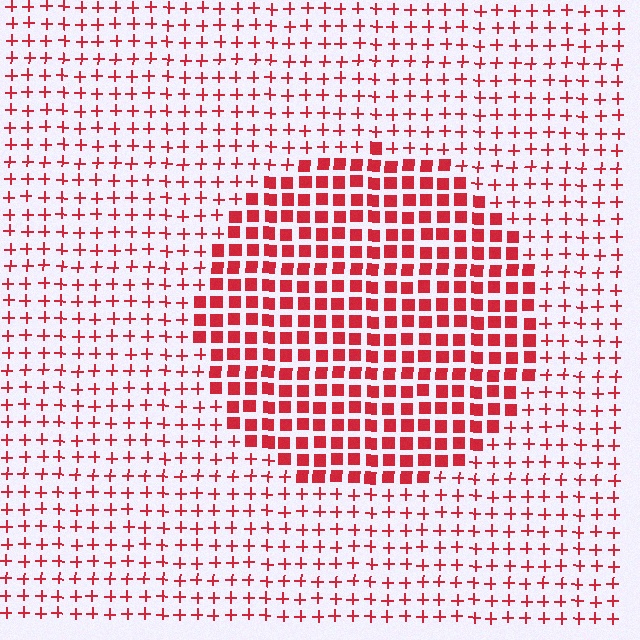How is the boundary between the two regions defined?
The boundary is defined by a change in element shape: squares inside vs. plus signs outside. All elements share the same color and spacing.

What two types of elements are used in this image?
The image uses squares inside the circle region and plus signs outside it.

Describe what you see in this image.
The image is filled with small red elements arranged in a uniform grid. A circle-shaped region contains squares, while the surrounding area contains plus signs. The boundary is defined purely by the change in element shape.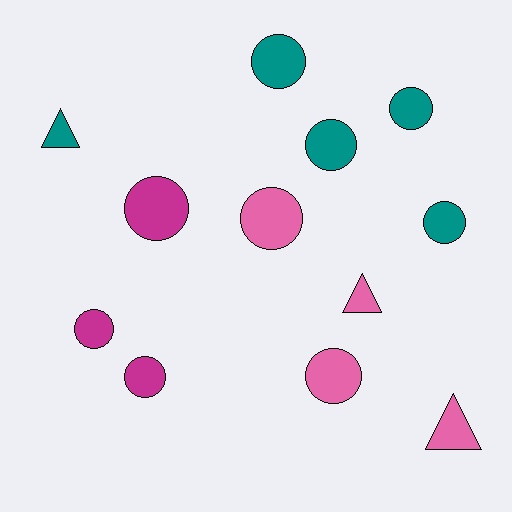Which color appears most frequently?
Teal, with 5 objects.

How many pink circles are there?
There are 2 pink circles.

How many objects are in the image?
There are 12 objects.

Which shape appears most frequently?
Circle, with 9 objects.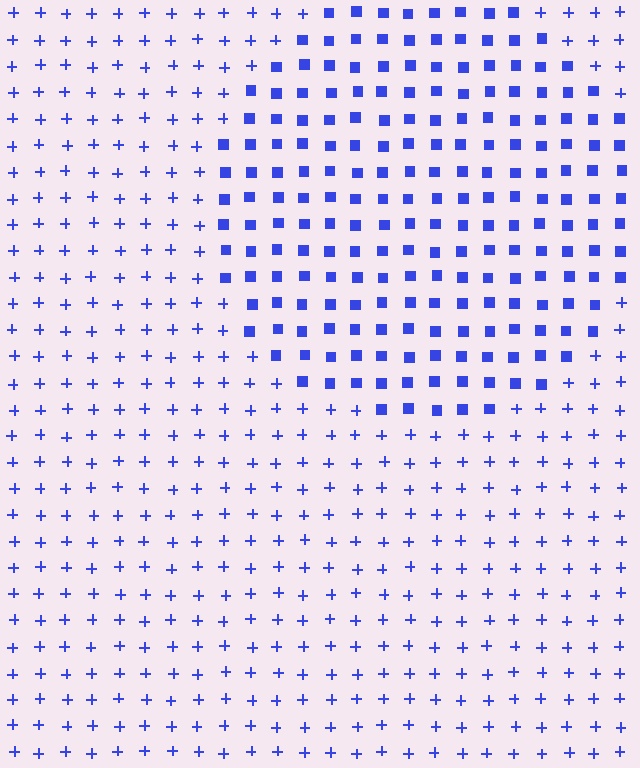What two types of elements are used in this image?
The image uses squares inside the circle region and plus signs outside it.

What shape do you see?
I see a circle.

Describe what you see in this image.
The image is filled with small blue elements arranged in a uniform grid. A circle-shaped region contains squares, while the surrounding area contains plus signs. The boundary is defined purely by the change in element shape.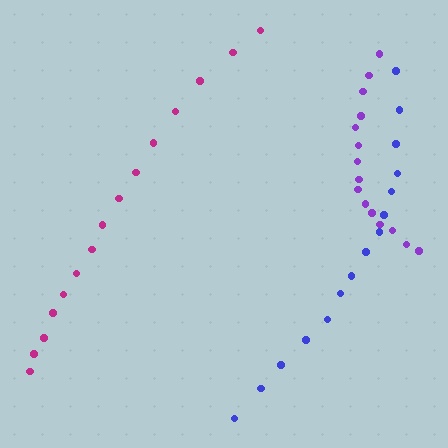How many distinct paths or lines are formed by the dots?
There are 3 distinct paths.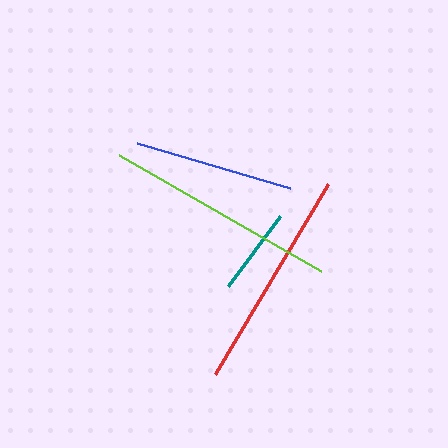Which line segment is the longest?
The lime line is the longest at approximately 233 pixels.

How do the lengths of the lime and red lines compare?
The lime and red lines are approximately the same length.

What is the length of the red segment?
The red segment is approximately 220 pixels long.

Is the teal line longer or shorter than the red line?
The red line is longer than the teal line.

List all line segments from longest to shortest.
From longest to shortest: lime, red, blue, teal.